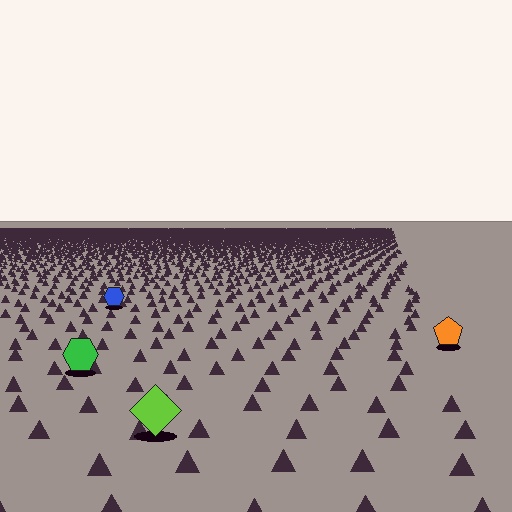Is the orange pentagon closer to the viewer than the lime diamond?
No. The lime diamond is closer — you can tell from the texture gradient: the ground texture is coarser near it.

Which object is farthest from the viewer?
The blue hexagon is farthest from the viewer. It appears smaller and the ground texture around it is denser.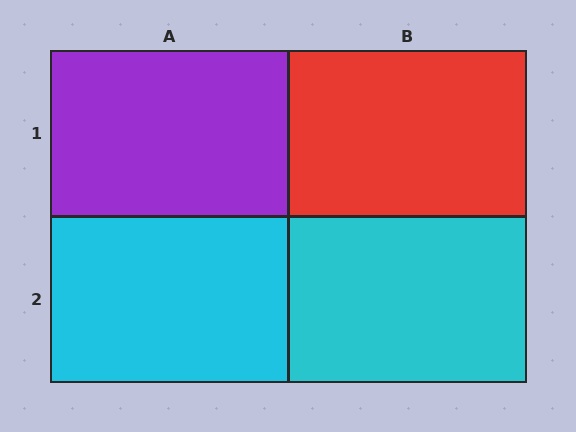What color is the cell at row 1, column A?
Purple.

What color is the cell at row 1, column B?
Red.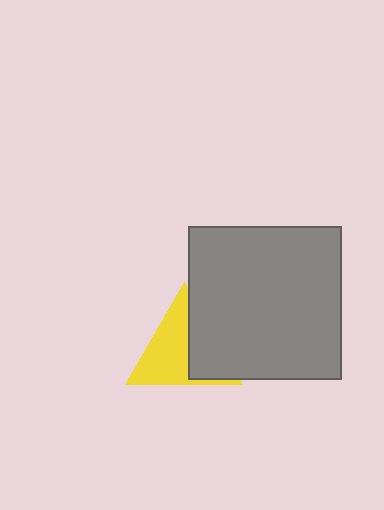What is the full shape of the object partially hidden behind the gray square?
The partially hidden object is a yellow triangle.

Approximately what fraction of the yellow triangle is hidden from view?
Roughly 39% of the yellow triangle is hidden behind the gray square.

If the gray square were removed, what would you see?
You would see the complete yellow triangle.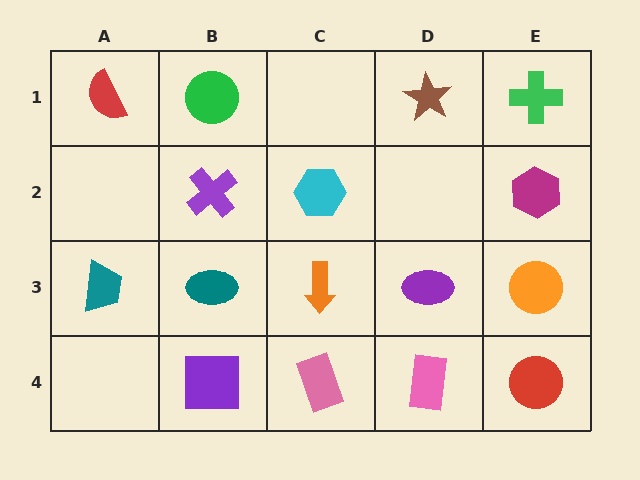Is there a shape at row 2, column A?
No, that cell is empty.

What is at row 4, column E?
A red circle.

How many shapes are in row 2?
3 shapes.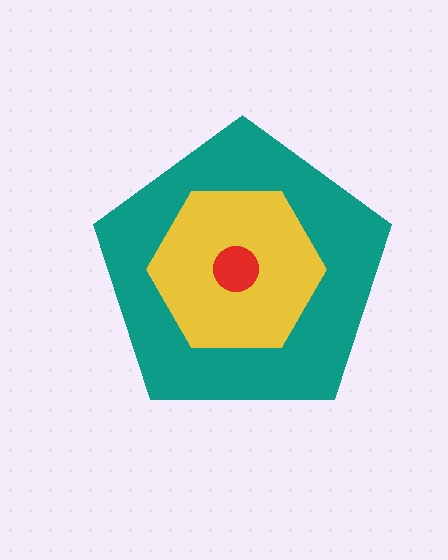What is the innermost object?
The red circle.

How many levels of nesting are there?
3.